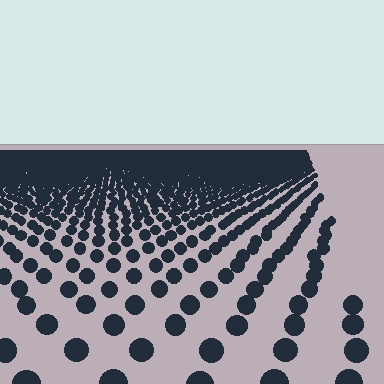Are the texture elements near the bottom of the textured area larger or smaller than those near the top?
Larger. Near the bottom, elements are closer to the viewer and appear at a bigger on-screen size.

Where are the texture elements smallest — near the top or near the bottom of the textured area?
Near the top.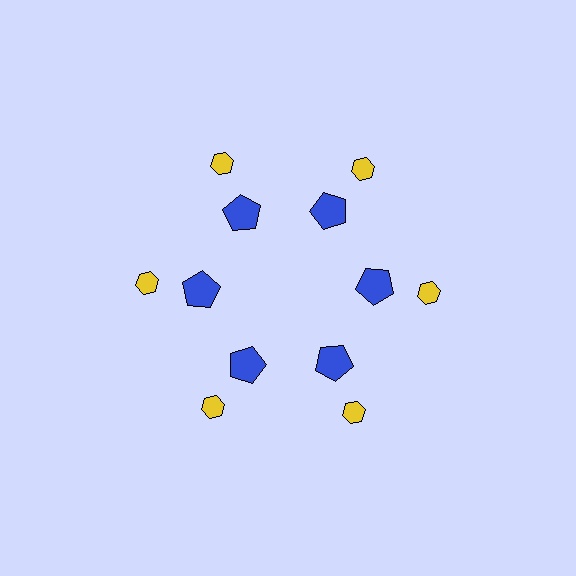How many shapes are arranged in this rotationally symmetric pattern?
There are 12 shapes, arranged in 6 groups of 2.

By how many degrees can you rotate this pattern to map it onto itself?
The pattern maps onto itself every 60 degrees of rotation.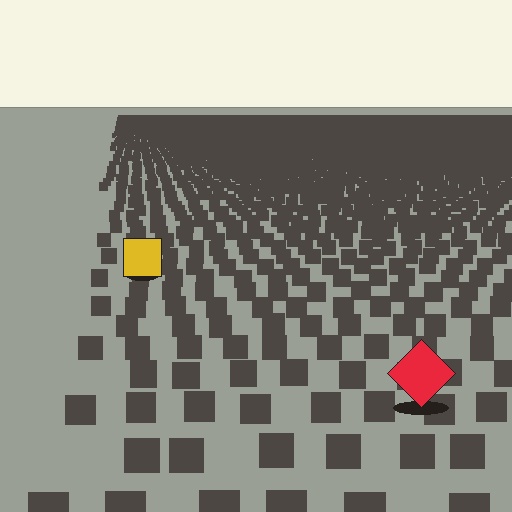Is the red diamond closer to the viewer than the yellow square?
Yes. The red diamond is closer — you can tell from the texture gradient: the ground texture is coarser near it.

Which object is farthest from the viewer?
The yellow square is farthest from the viewer. It appears smaller and the ground texture around it is denser.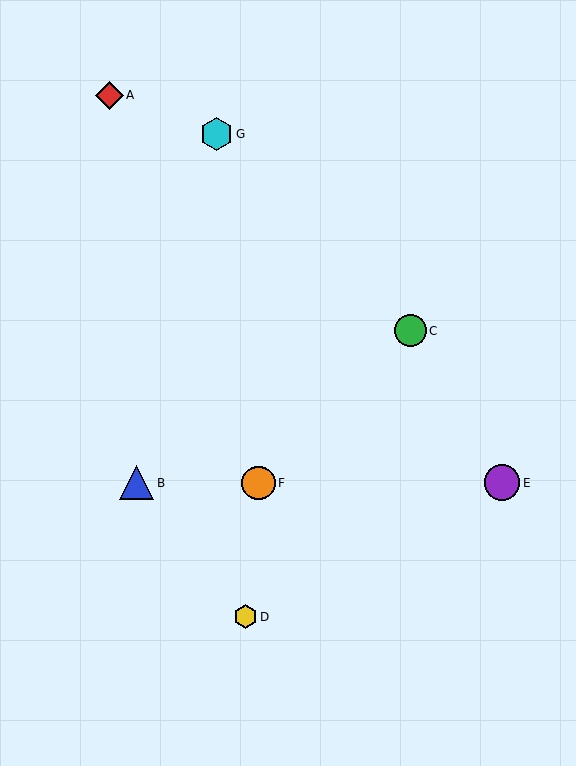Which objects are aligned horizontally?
Objects B, E, F are aligned horizontally.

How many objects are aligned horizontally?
3 objects (B, E, F) are aligned horizontally.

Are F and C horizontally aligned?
No, F is at y≈483 and C is at y≈331.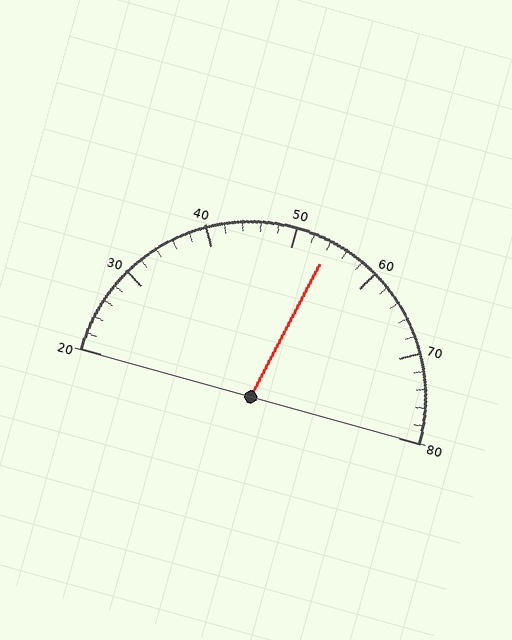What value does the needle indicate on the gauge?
The needle indicates approximately 54.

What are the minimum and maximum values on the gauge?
The gauge ranges from 20 to 80.